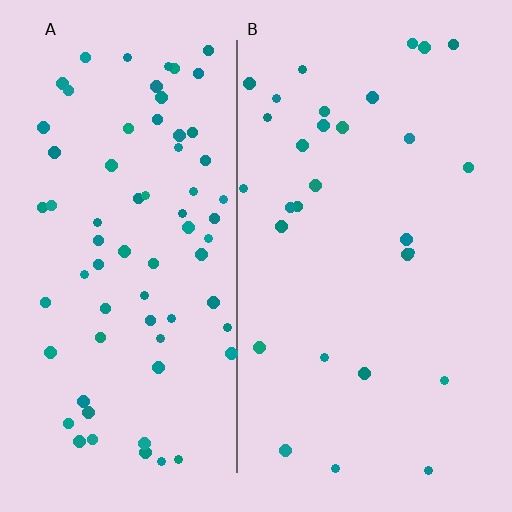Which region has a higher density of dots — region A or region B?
A (the left).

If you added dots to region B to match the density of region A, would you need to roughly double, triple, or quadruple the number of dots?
Approximately double.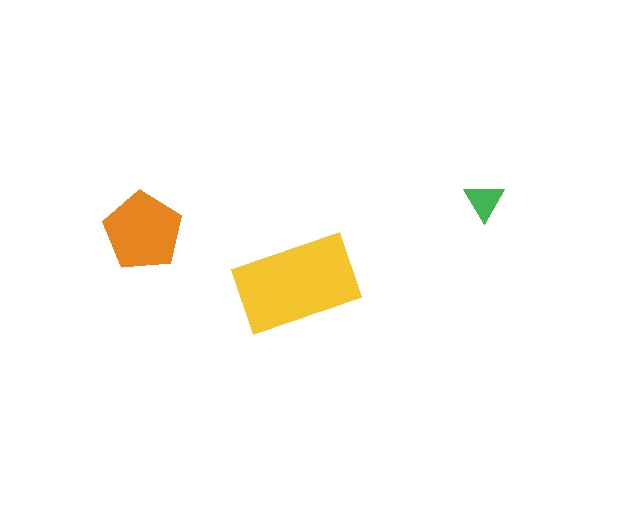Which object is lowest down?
The yellow rectangle is bottommost.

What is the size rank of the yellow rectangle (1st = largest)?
1st.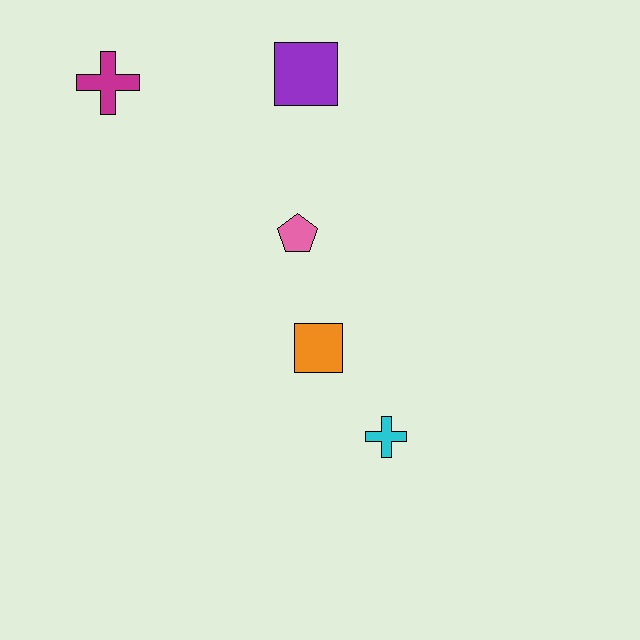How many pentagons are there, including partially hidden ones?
There is 1 pentagon.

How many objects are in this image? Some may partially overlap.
There are 5 objects.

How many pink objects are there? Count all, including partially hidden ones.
There is 1 pink object.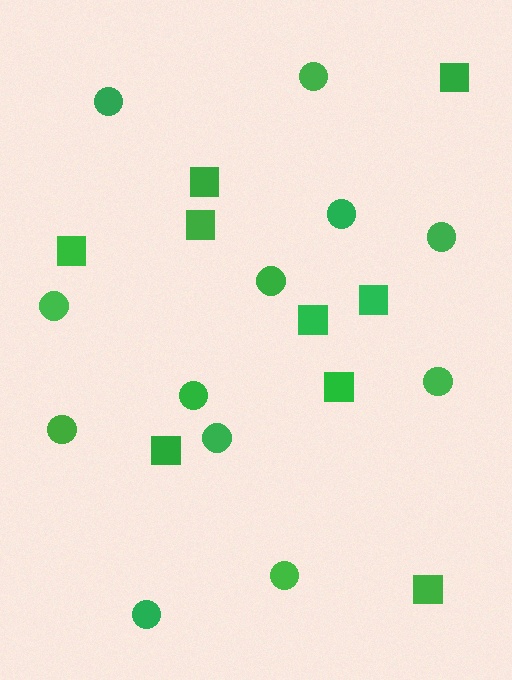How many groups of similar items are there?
There are 2 groups: one group of circles (12) and one group of squares (9).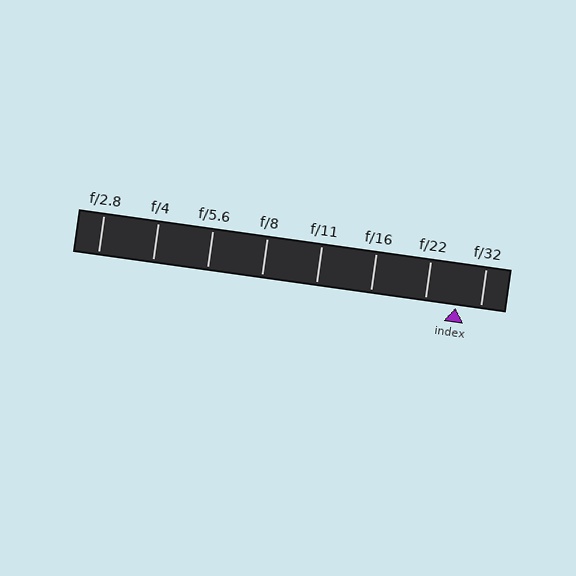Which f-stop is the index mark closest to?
The index mark is closest to f/32.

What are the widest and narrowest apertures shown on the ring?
The widest aperture shown is f/2.8 and the narrowest is f/32.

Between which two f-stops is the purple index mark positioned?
The index mark is between f/22 and f/32.